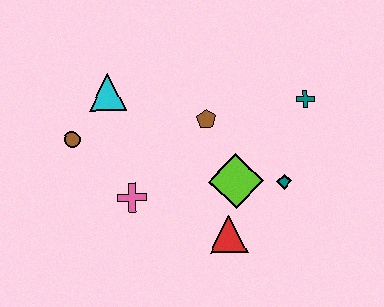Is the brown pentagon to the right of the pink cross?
Yes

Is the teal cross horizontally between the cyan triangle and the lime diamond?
No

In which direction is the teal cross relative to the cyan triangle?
The teal cross is to the right of the cyan triangle.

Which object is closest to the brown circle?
The cyan triangle is closest to the brown circle.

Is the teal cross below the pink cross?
No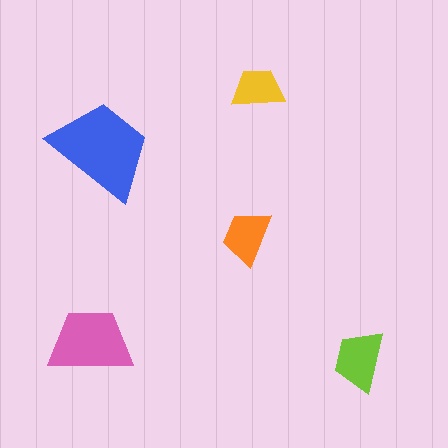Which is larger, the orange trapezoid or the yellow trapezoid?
The orange one.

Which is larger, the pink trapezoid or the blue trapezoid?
The blue one.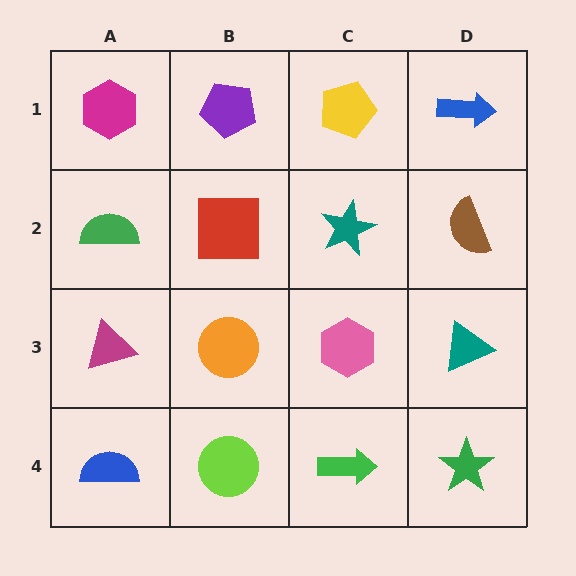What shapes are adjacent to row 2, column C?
A yellow pentagon (row 1, column C), a pink hexagon (row 3, column C), a red square (row 2, column B), a brown semicircle (row 2, column D).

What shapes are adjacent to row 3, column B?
A red square (row 2, column B), a lime circle (row 4, column B), a magenta triangle (row 3, column A), a pink hexagon (row 3, column C).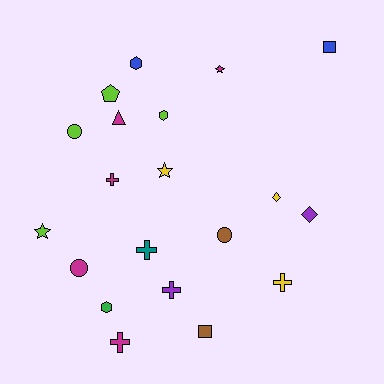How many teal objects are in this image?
There is 1 teal object.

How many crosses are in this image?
There are 5 crosses.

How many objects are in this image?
There are 20 objects.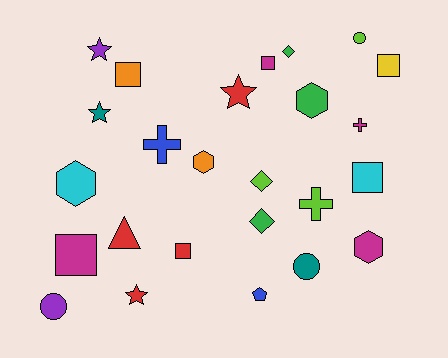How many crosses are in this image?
There are 3 crosses.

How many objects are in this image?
There are 25 objects.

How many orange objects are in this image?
There are 2 orange objects.